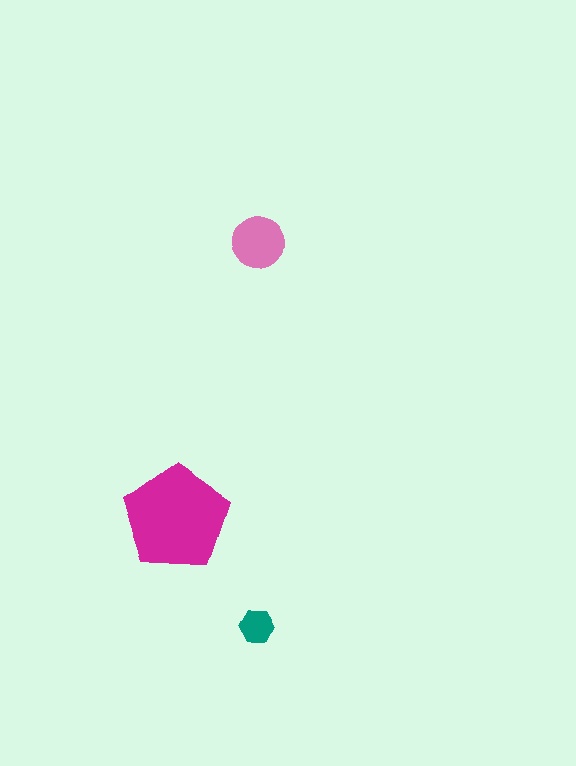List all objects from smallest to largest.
The teal hexagon, the pink circle, the magenta pentagon.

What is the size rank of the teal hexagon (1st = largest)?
3rd.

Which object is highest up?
The pink circle is topmost.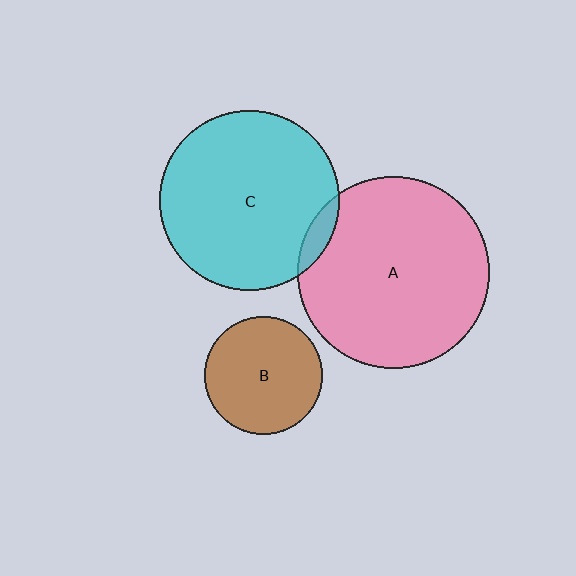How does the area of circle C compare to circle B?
Approximately 2.3 times.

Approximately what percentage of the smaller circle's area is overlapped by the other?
Approximately 5%.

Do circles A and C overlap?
Yes.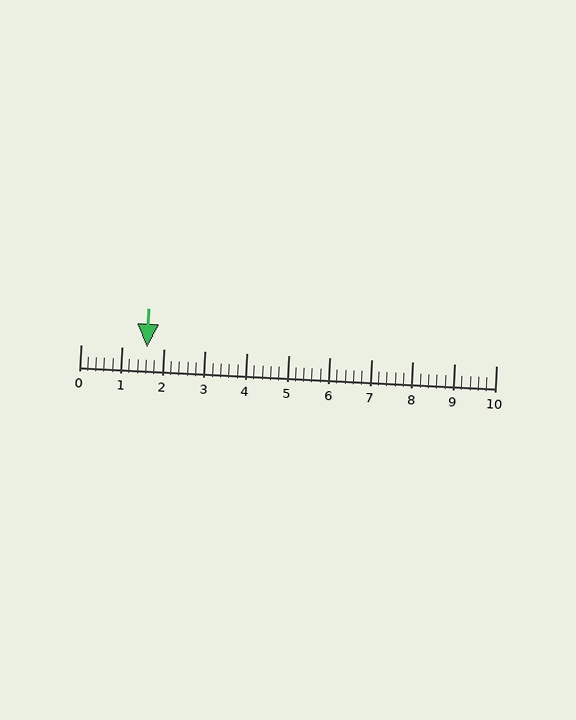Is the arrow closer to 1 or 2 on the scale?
The arrow is closer to 2.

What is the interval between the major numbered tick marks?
The major tick marks are spaced 1 units apart.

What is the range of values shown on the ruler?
The ruler shows values from 0 to 10.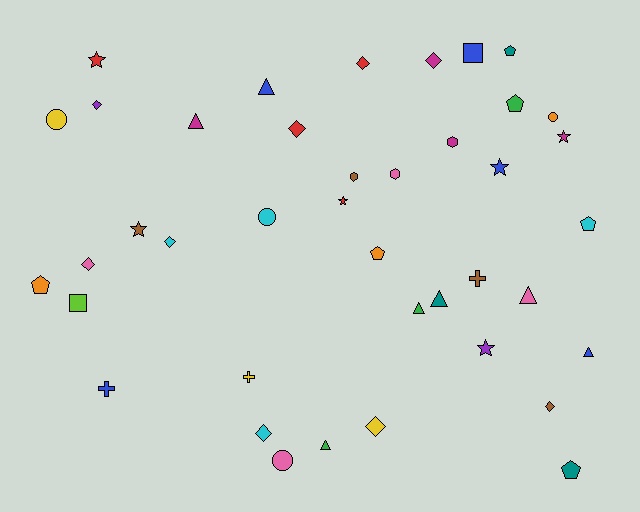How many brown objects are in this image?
There are 4 brown objects.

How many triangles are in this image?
There are 7 triangles.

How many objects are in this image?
There are 40 objects.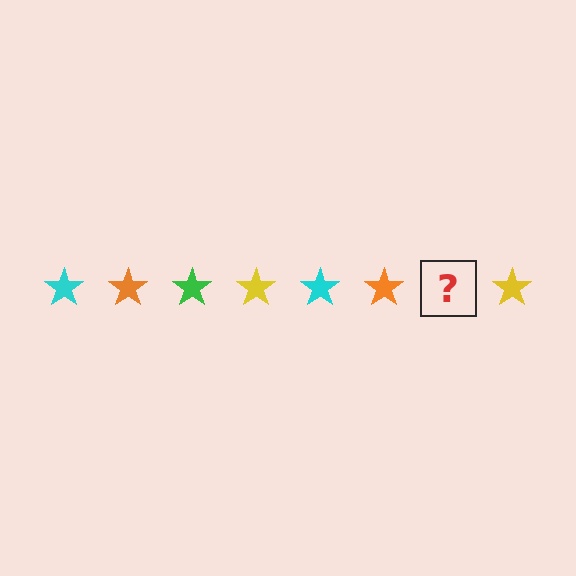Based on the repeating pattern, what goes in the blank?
The blank should be a green star.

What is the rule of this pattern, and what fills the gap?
The rule is that the pattern cycles through cyan, orange, green, yellow stars. The gap should be filled with a green star.